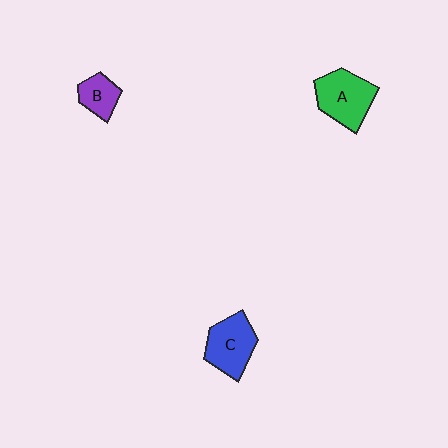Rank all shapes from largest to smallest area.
From largest to smallest: A (green), C (blue), B (purple).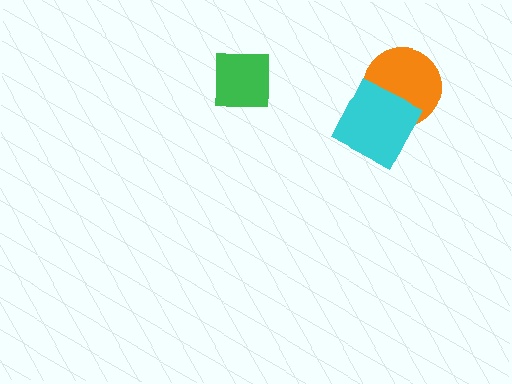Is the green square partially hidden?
No, no other shape covers it.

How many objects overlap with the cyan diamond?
1 object overlaps with the cyan diamond.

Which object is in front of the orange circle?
The cyan diamond is in front of the orange circle.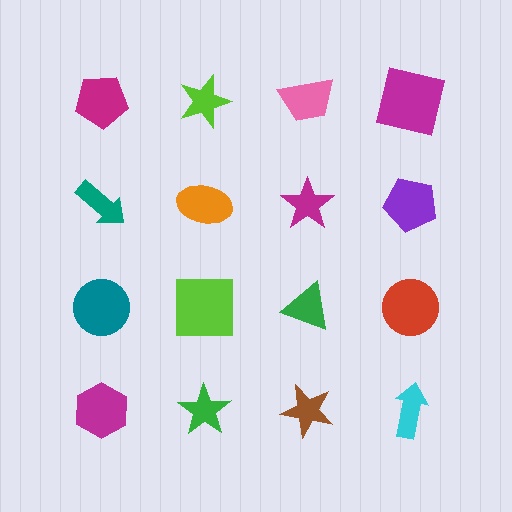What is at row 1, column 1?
A magenta pentagon.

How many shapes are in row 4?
4 shapes.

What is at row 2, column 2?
An orange ellipse.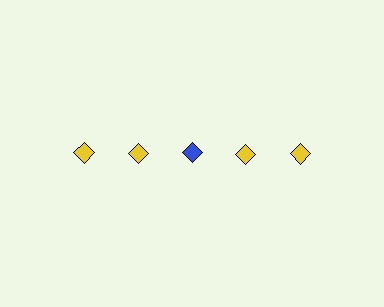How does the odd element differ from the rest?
It has a different color: blue instead of yellow.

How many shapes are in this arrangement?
There are 5 shapes arranged in a grid pattern.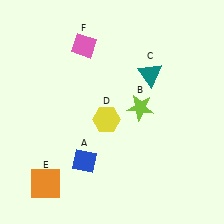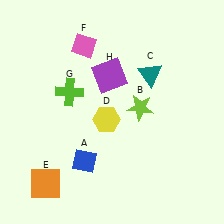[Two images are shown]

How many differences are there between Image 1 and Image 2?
There are 2 differences between the two images.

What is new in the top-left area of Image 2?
A lime cross (G) was added in the top-left area of Image 2.